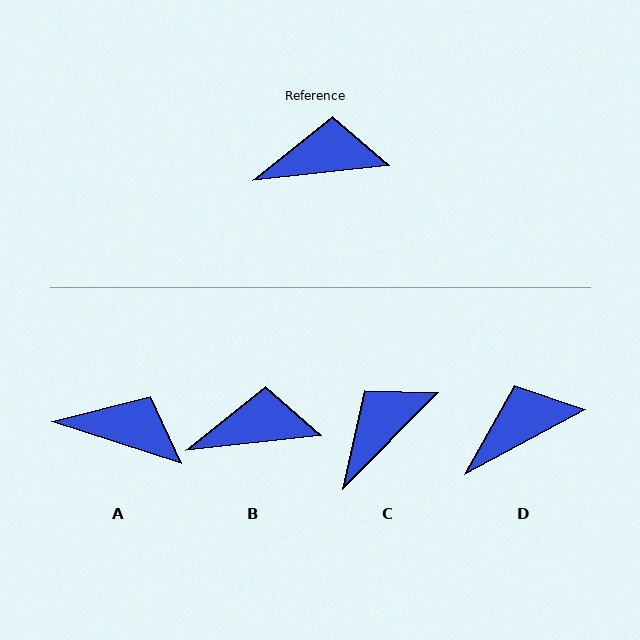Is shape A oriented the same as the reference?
No, it is off by about 24 degrees.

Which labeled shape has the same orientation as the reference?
B.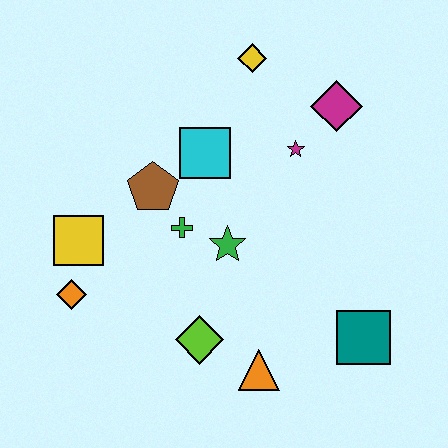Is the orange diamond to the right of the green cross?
No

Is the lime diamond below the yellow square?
Yes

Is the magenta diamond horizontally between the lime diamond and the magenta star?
No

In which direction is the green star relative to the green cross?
The green star is to the right of the green cross.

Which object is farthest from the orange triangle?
The yellow diamond is farthest from the orange triangle.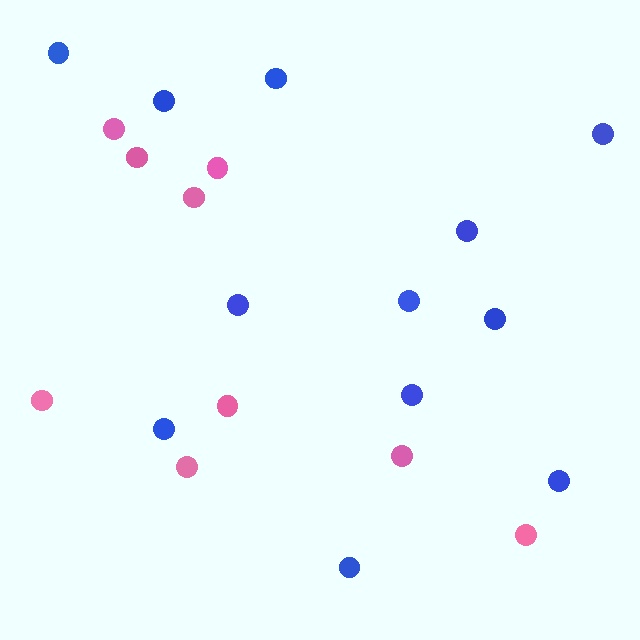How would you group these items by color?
There are 2 groups: one group of pink circles (9) and one group of blue circles (12).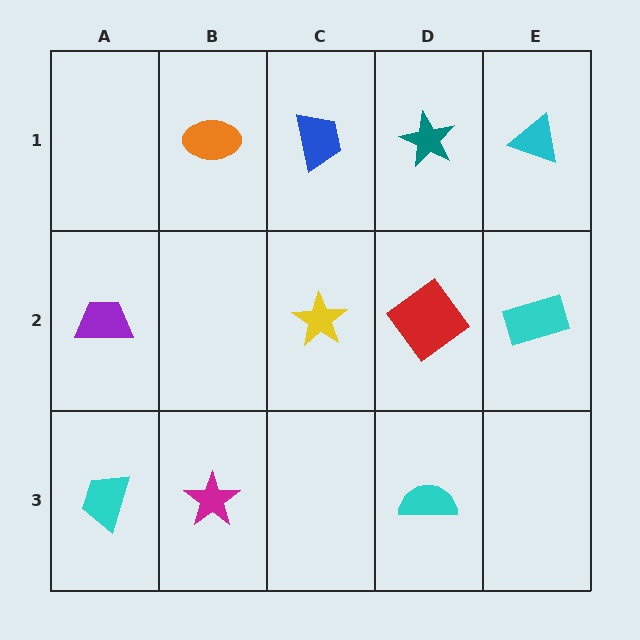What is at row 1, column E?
A cyan triangle.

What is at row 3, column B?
A magenta star.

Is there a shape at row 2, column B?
No, that cell is empty.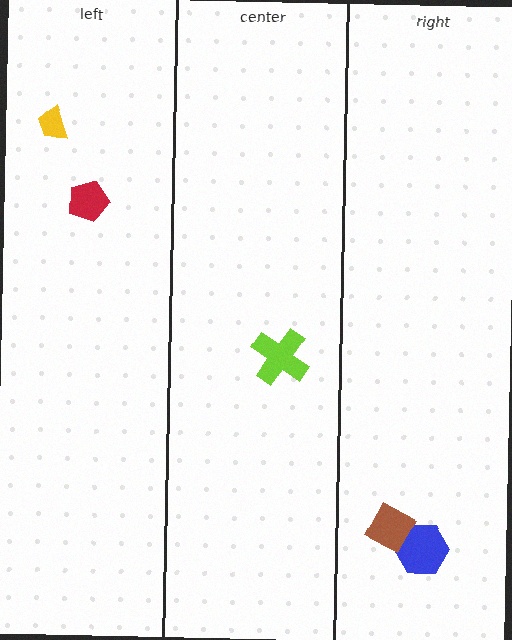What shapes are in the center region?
The lime cross.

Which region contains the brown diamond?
The right region.